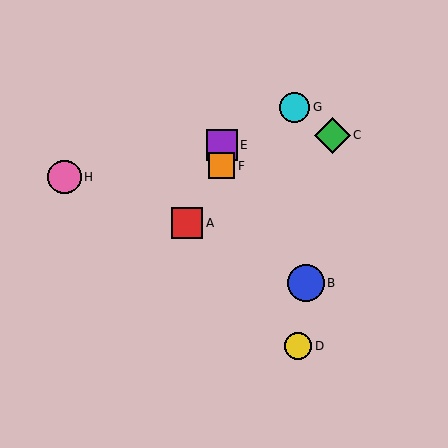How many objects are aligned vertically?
2 objects (E, F) are aligned vertically.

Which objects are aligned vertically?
Objects E, F are aligned vertically.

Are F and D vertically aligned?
No, F is at x≈222 and D is at x≈298.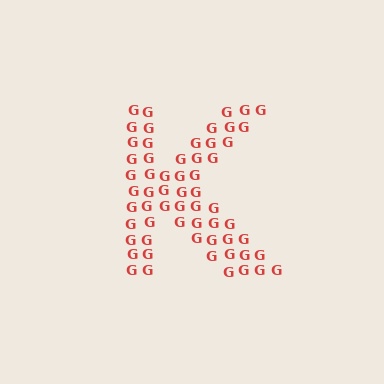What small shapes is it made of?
It is made of small letter G's.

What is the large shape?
The large shape is the letter K.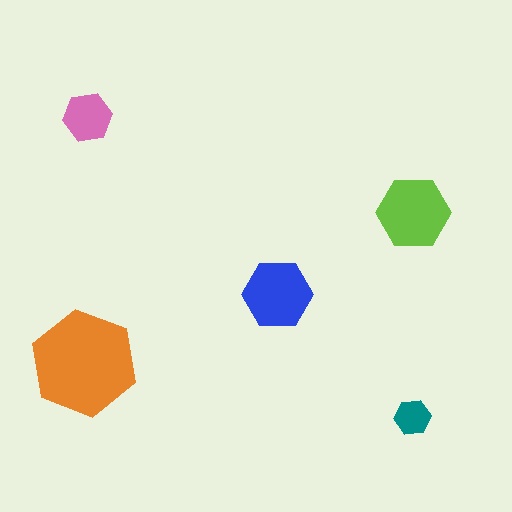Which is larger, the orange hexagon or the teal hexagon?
The orange one.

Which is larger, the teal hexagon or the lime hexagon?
The lime one.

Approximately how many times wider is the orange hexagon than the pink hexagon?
About 2 times wider.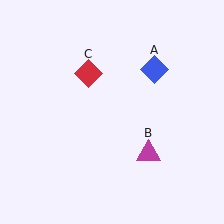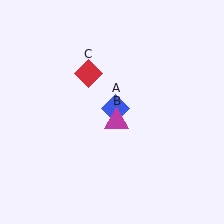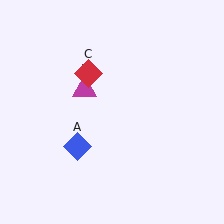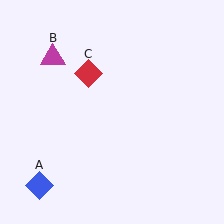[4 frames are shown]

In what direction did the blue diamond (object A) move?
The blue diamond (object A) moved down and to the left.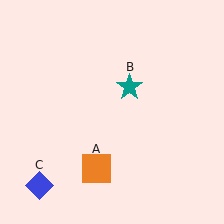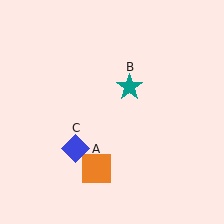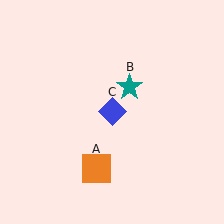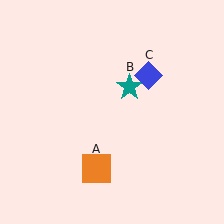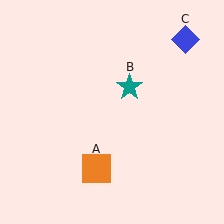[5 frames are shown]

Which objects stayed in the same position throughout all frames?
Orange square (object A) and teal star (object B) remained stationary.